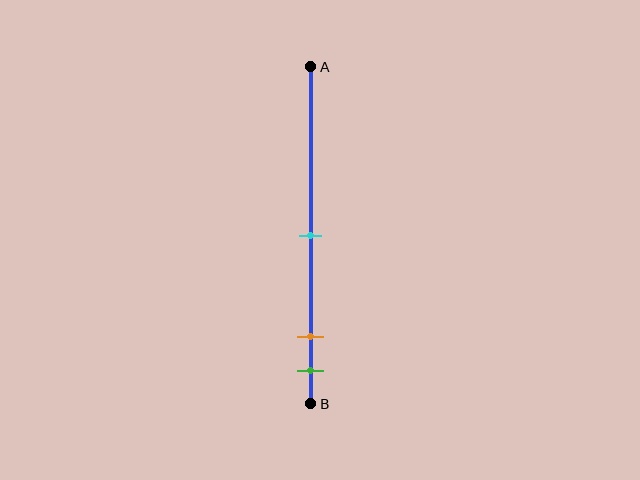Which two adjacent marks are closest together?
The orange and green marks are the closest adjacent pair.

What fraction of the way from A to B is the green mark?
The green mark is approximately 90% (0.9) of the way from A to B.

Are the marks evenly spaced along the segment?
No, the marks are not evenly spaced.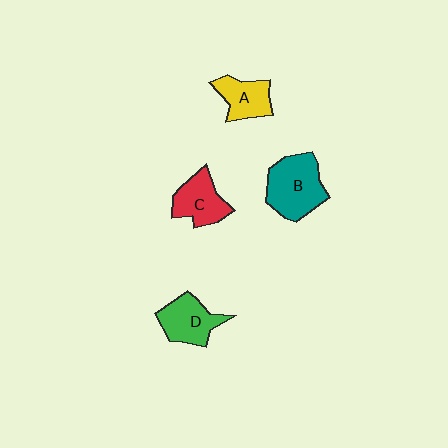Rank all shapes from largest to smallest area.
From largest to smallest: B (teal), D (green), C (red), A (yellow).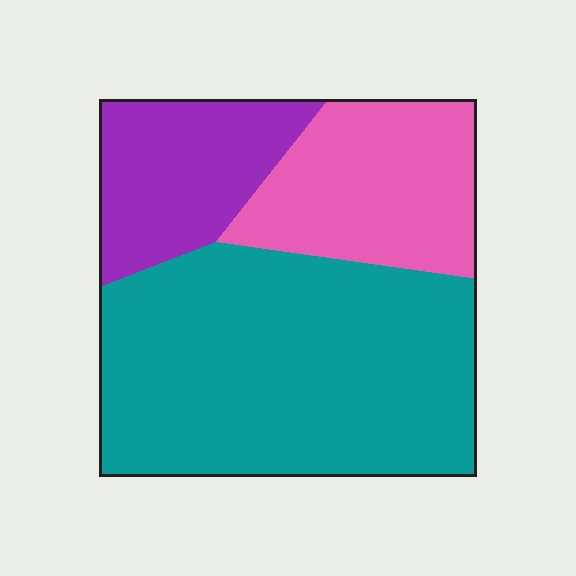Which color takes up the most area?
Teal, at roughly 55%.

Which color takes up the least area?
Purple, at roughly 20%.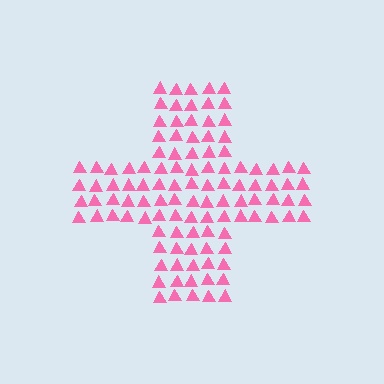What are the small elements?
The small elements are triangles.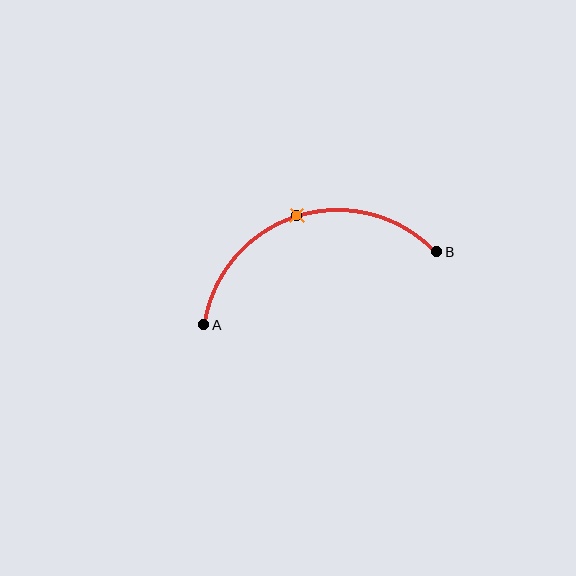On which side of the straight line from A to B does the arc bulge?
The arc bulges above the straight line connecting A and B.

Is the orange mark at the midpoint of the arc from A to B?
Yes. The orange mark lies on the arc at equal arc-length from both A and B — it is the arc midpoint.